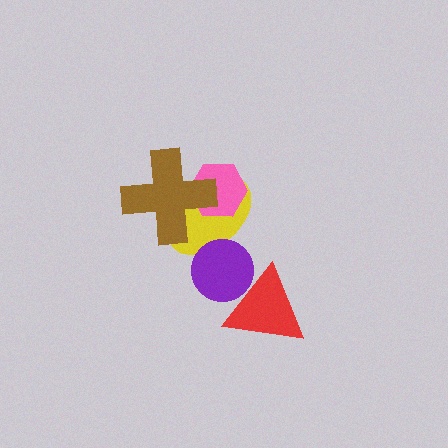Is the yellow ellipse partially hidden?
Yes, it is partially covered by another shape.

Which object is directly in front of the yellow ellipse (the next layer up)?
The pink hexagon is directly in front of the yellow ellipse.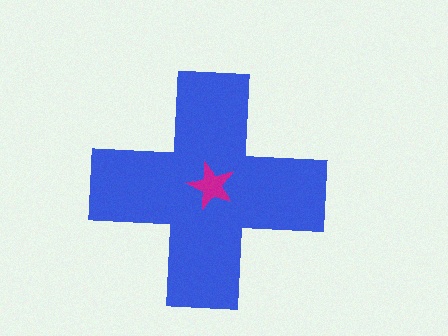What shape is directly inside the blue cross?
The magenta star.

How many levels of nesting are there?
2.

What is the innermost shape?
The magenta star.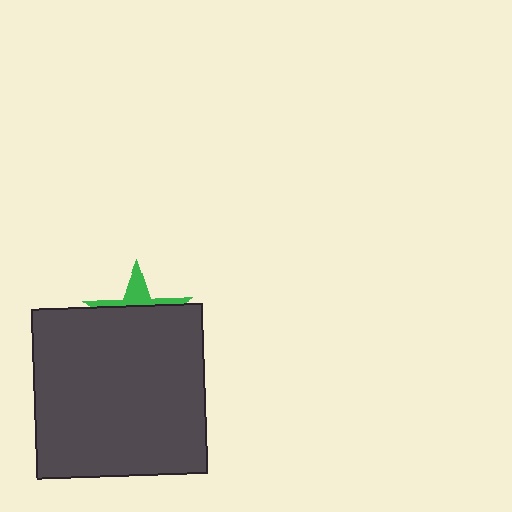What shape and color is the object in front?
The object in front is a dark gray square.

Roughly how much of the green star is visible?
A small part of it is visible (roughly 31%).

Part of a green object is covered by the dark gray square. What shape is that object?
It is a star.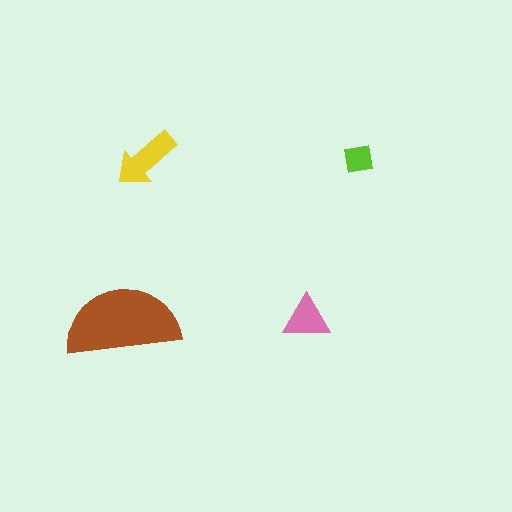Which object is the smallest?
The lime square.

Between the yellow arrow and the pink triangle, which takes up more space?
The yellow arrow.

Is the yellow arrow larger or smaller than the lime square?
Larger.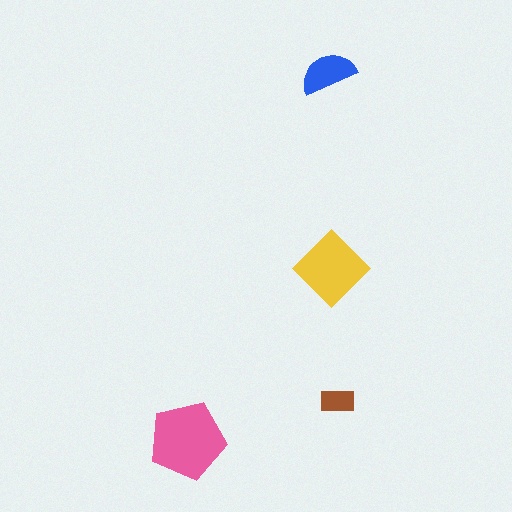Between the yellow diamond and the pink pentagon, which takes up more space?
The pink pentagon.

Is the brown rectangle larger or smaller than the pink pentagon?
Smaller.